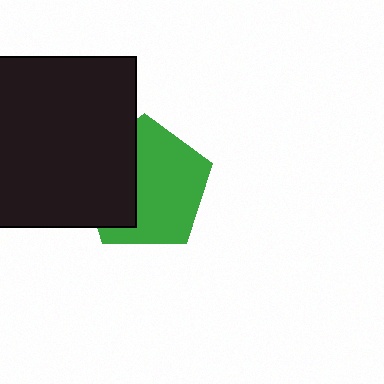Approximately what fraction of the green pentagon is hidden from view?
Roughly 37% of the green pentagon is hidden behind the black square.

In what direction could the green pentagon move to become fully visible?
The green pentagon could move right. That would shift it out from behind the black square entirely.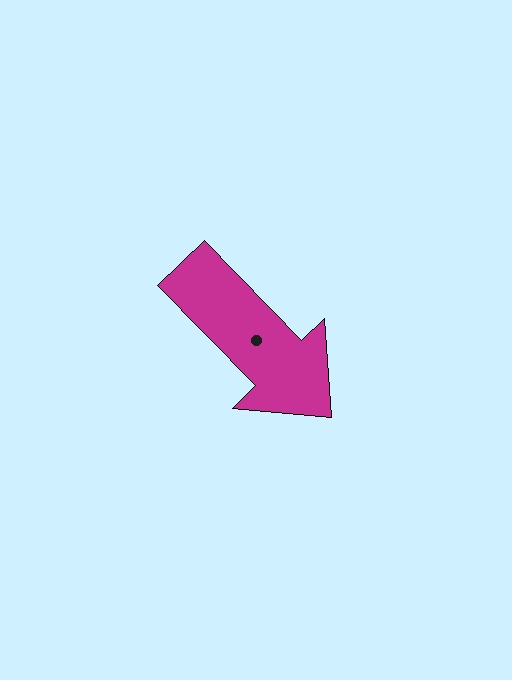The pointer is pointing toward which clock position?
Roughly 5 o'clock.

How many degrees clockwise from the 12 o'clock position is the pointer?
Approximately 136 degrees.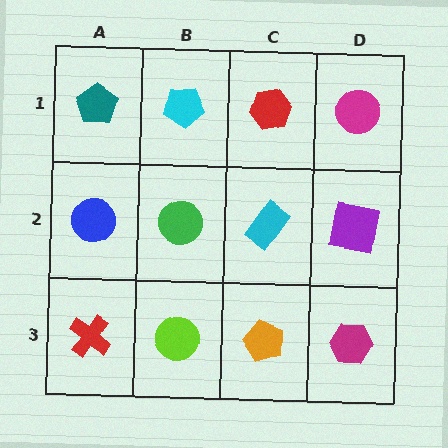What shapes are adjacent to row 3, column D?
A purple square (row 2, column D), an orange pentagon (row 3, column C).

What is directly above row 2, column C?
A red hexagon.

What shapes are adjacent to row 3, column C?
A cyan rectangle (row 2, column C), a lime circle (row 3, column B), a magenta hexagon (row 3, column D).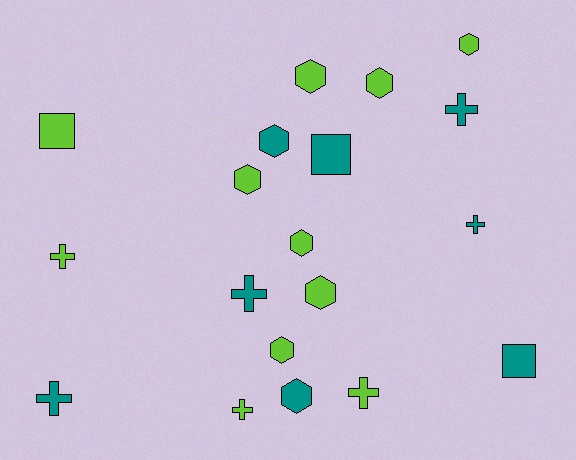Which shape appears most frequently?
Hexagon, with 9 objects.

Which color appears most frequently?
Lime, with 11 objects.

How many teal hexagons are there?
There are 2 teal hexagons.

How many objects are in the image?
There are 19 objects.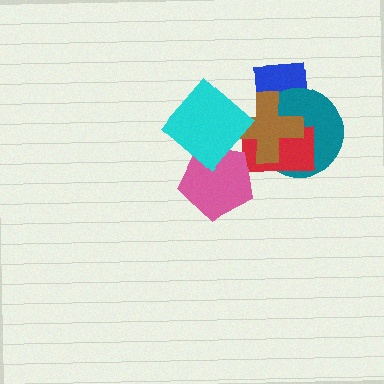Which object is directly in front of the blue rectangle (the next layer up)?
The teal circle is directly in front of the blue rectangle.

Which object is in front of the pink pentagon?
The cyan diamond is in front of the pink pentagon.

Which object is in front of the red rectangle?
The brown cross is in front of the red rectangle.